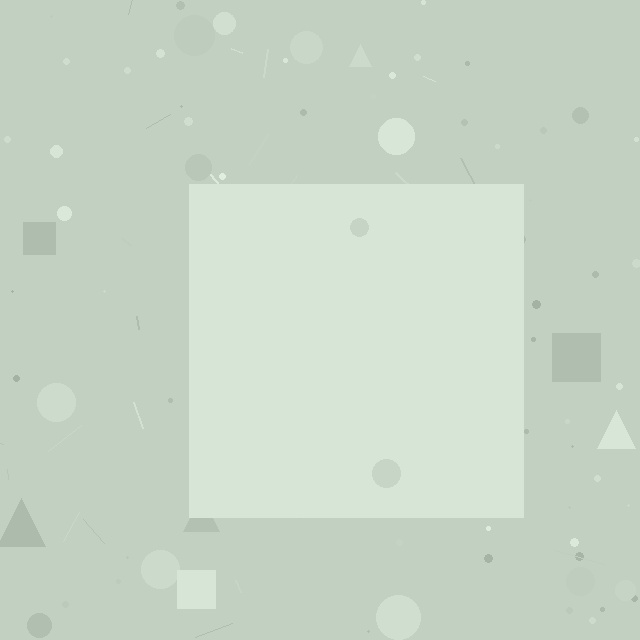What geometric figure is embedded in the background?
A square is embedded in the background.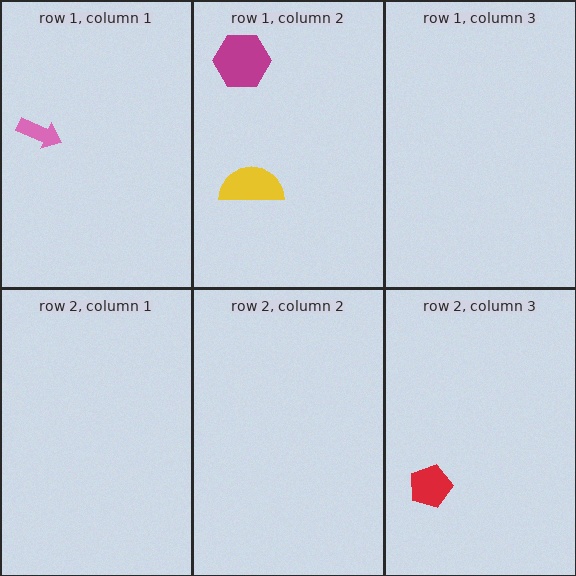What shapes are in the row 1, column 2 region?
The magenta hexagon, the yellow semicircle.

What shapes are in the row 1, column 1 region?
The pink arrow.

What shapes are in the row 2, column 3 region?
The red pentagon.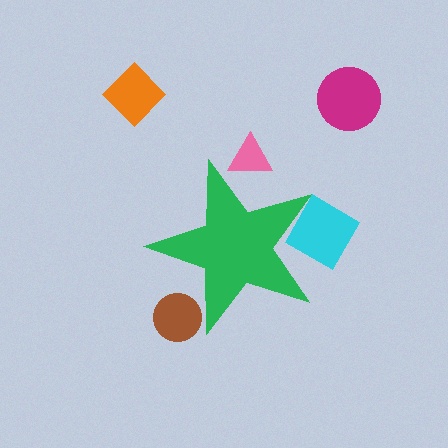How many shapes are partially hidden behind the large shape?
3 shapes are partially hidden.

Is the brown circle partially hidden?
Yes, the brown circle is partially hidden behind the green star.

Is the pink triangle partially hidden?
Yes, the pink triangle is partially hidden behind the green star.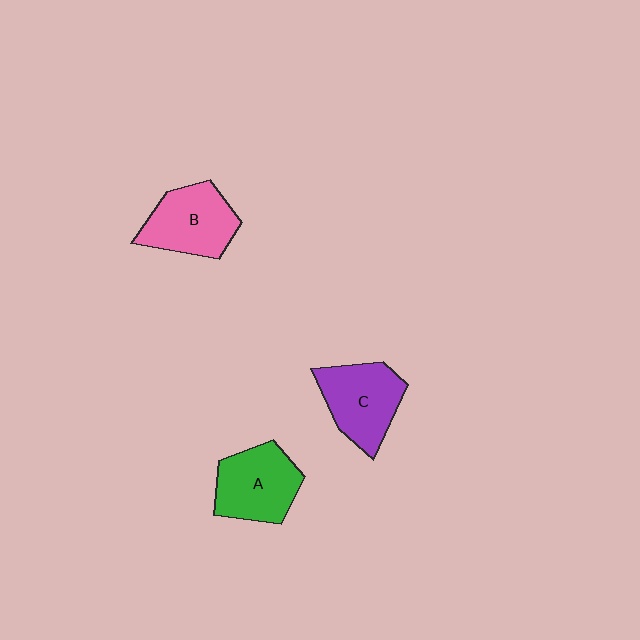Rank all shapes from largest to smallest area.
From largest to smallest: C (purple), B (pink), A (green).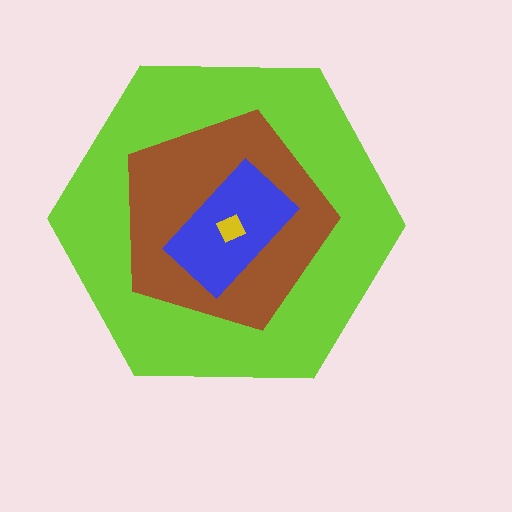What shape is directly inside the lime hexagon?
The brown pentagon.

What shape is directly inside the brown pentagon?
The blue rectangle.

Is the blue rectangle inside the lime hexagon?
Yes.